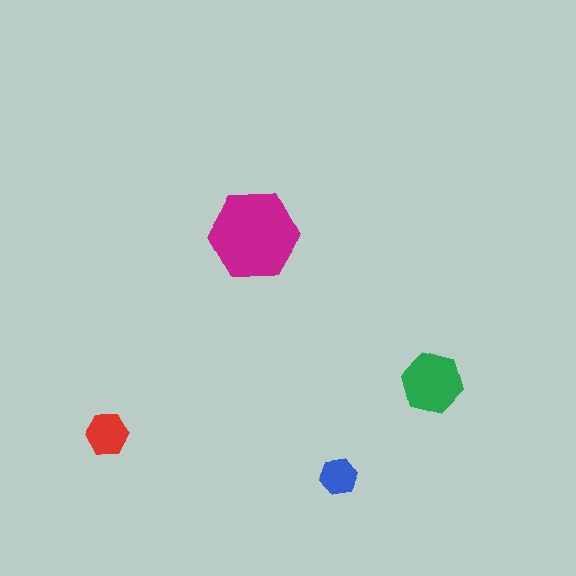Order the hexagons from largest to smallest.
the magenta one, the green one, the red one, the blue one.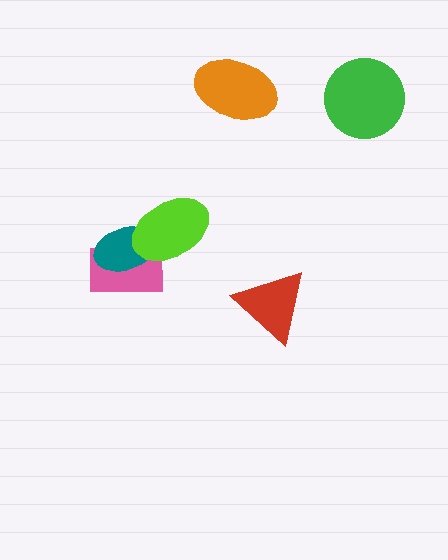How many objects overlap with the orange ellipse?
0 objects overlap with the orange ellipse.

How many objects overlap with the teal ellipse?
2 objects overlap with the teal ellipse.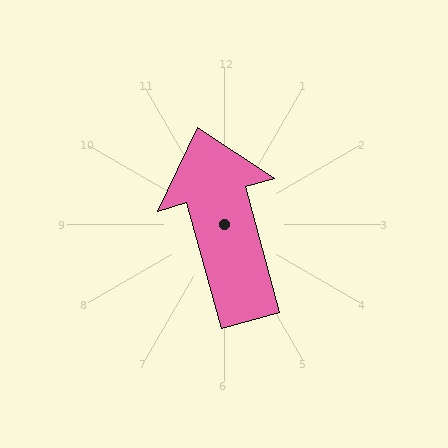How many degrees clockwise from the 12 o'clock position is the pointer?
Approximately 345 degrees.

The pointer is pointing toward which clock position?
Roughly 11 o'clock.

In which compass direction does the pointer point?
North.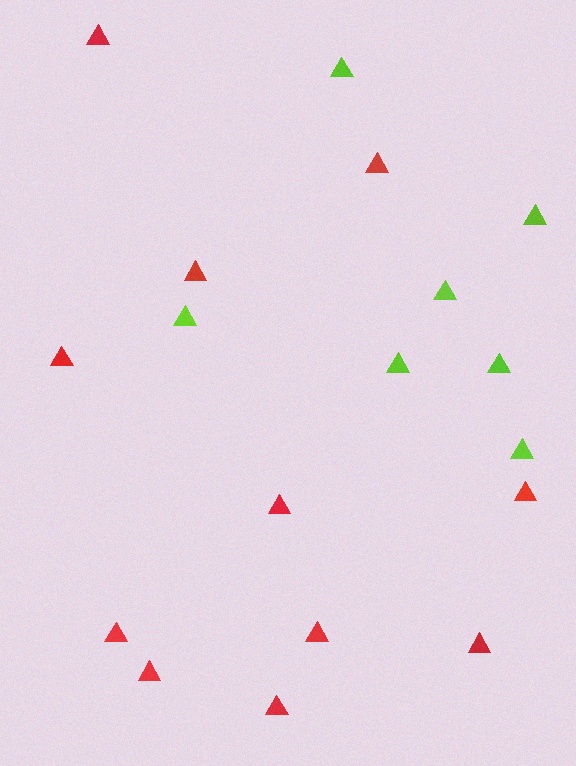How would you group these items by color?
There are 2 groups: one group of red triangles (11) and one group of lime triangles (7).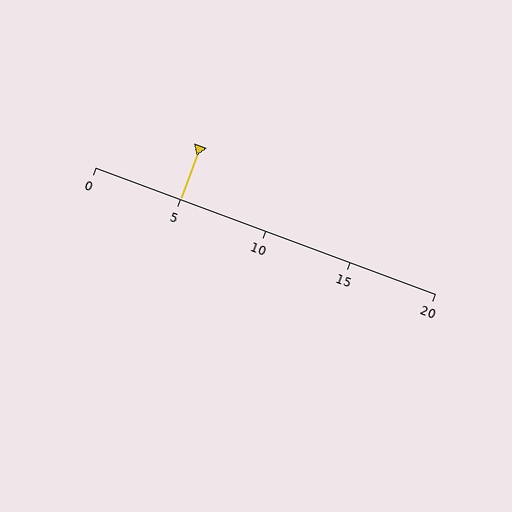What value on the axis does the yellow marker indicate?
The marker indicates approximately 5.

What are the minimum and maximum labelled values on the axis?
The axis runs from 0 to 20.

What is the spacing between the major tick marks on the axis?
The major ticks are spaced 5 apart.